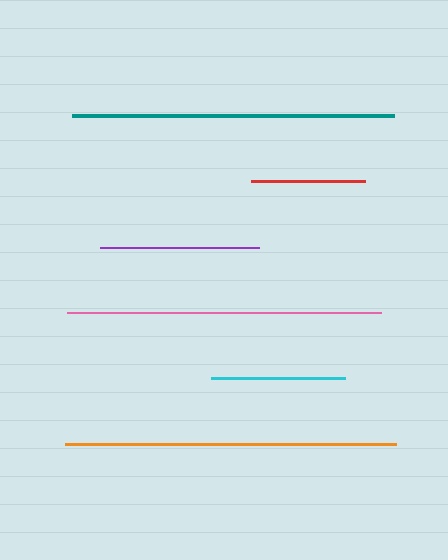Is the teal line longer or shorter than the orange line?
The orange line is longer than the teal line.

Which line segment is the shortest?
The red line is the shortest at approximately 114 pixels.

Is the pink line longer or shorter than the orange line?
The orange line is longer than the pink line.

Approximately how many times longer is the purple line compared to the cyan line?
The purple line is approximately 1.2 times the length of the cyan line.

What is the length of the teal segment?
The teal segment is approximately 322 pixels long.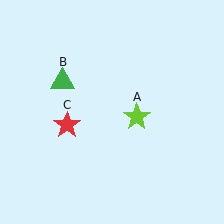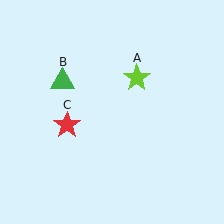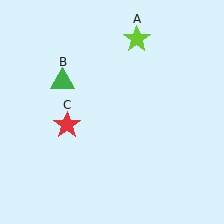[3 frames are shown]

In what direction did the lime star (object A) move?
The lime star (object A) moved up.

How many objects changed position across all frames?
1 object changed position: lime star (object A).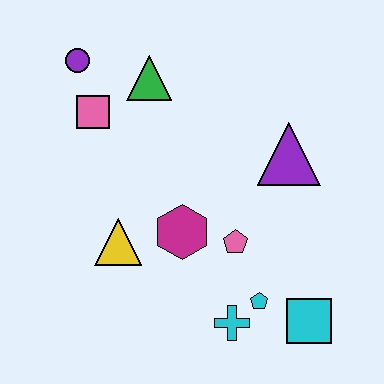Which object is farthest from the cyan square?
The purple circle is farthest from the cyan square.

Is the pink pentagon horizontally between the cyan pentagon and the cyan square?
No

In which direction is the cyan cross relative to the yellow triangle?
The cyan cross is to the right of the yellow triangle.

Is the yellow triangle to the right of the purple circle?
Yes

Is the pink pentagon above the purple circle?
No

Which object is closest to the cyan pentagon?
The cyan cross is closest to the cyan pentagon.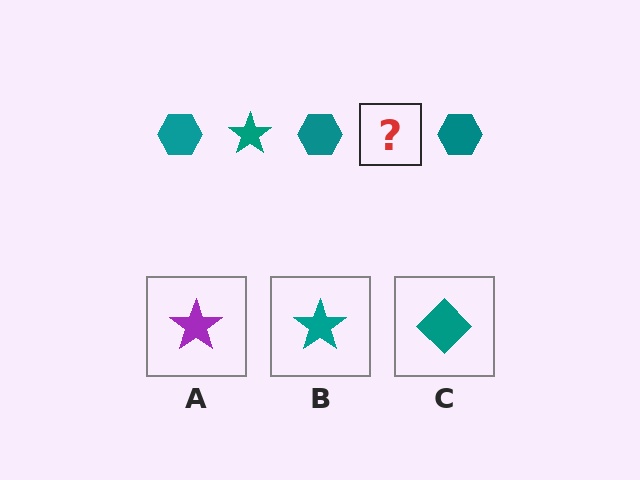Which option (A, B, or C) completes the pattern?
B.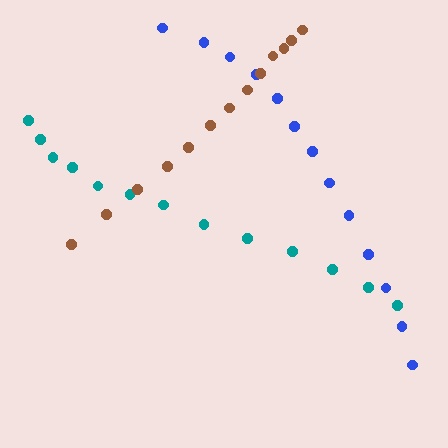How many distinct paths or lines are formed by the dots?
There are 3 distinct paths.